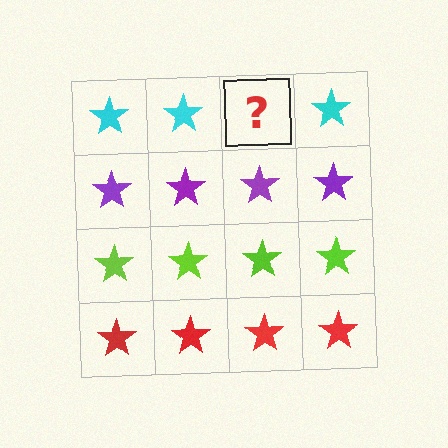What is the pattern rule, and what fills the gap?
The rule is that each row has a consistent color. The gap should be filled with a cyan star.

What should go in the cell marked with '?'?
The missing cell should contain a cyan star.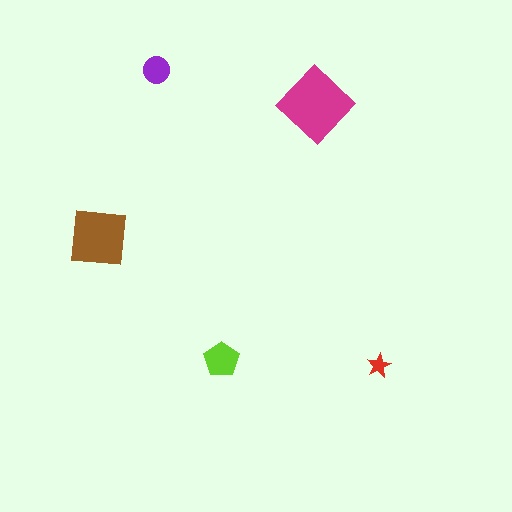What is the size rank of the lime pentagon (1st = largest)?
3rd.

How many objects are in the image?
There are 5 objects in the image.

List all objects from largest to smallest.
The magenta diamond, the brown square, the lime pentagon, the purple circle, the red star.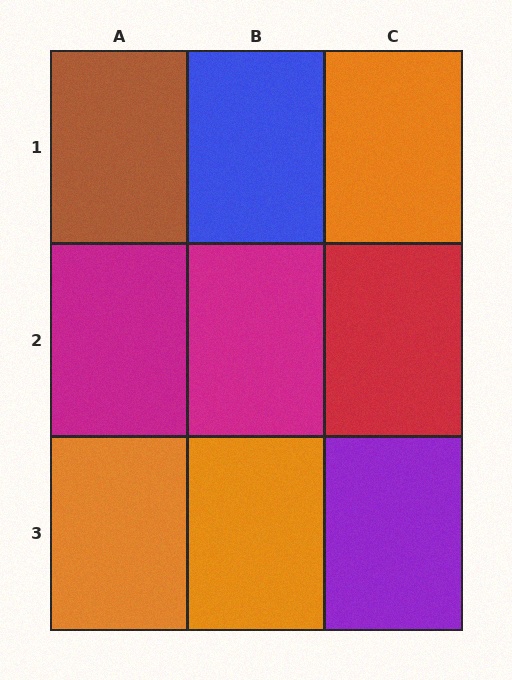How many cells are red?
1 cell is red.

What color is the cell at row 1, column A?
Brown.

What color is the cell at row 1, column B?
Blue.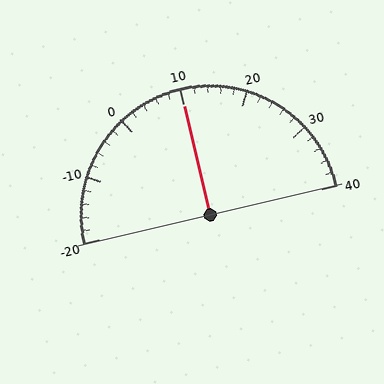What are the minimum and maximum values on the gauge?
The gauge ranges from -20 to 40.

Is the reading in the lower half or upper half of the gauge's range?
The reading is in the upper half of the range (-20 to 40).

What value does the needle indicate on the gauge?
The needle indicates approximately 10.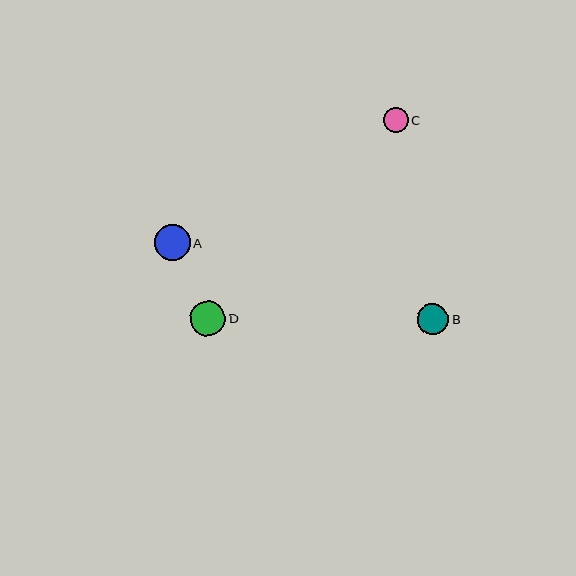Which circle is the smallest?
Circle C is the smallest with a size of approximately 25 pixels.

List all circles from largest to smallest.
From largest to smallest: A, D, B, C.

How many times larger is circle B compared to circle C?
Circle B is approximately 1.3 times the size of circle C.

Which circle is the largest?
Circle A is the largest with a size of approximately 36 pixels.